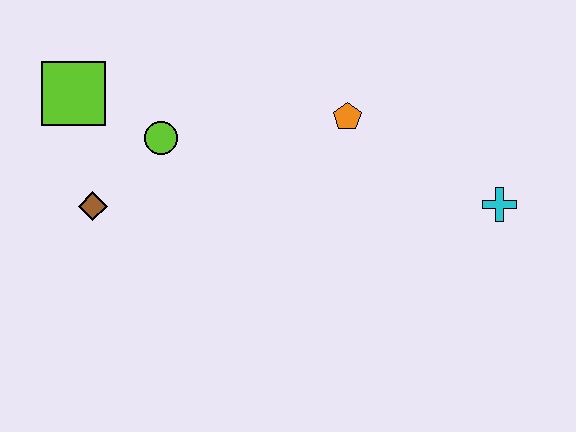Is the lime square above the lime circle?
Yes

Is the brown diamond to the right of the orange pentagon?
No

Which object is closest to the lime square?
The lime circle is closest to the lime square.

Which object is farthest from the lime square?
The cyan cross is farthest from the lime square.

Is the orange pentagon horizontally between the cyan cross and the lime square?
Yes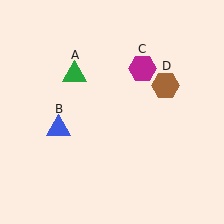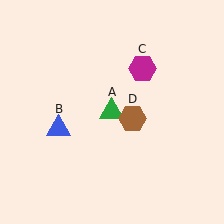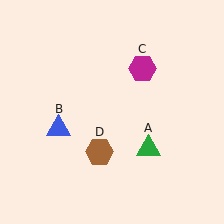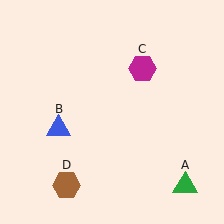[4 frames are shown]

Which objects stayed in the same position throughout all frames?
Blue triangle (object B) and magenta hexagon (object C) remained stationary.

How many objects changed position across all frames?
2 objects changed position: green triangle (object A), brown hexagon (object D).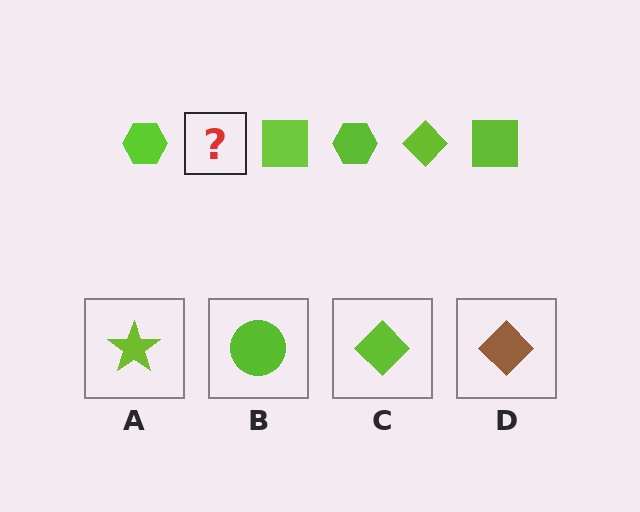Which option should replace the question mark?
Option C.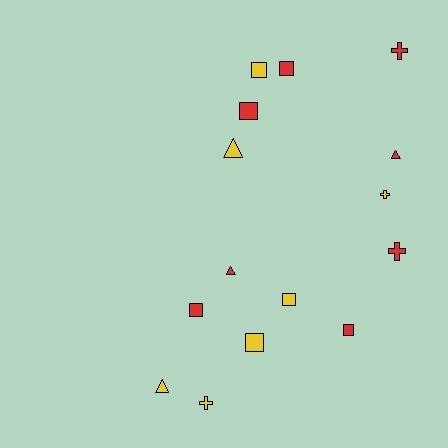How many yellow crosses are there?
There are 2 yellow crosses.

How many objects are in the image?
There are 15 objects.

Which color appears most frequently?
Red, with 8 objects.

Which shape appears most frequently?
Square, with 7 objects.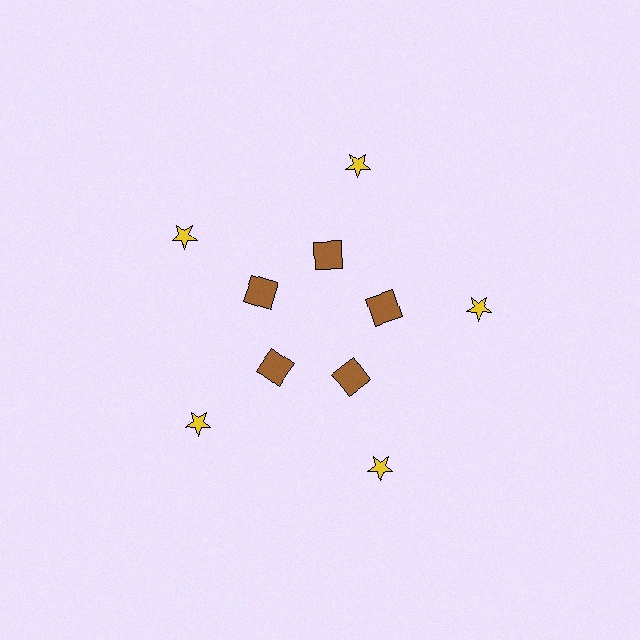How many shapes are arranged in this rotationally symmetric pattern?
There are 10 shapes, arranged in 5 groups of 2.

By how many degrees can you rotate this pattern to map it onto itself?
The pattern maps onto itself every 72 degrees of rotation.